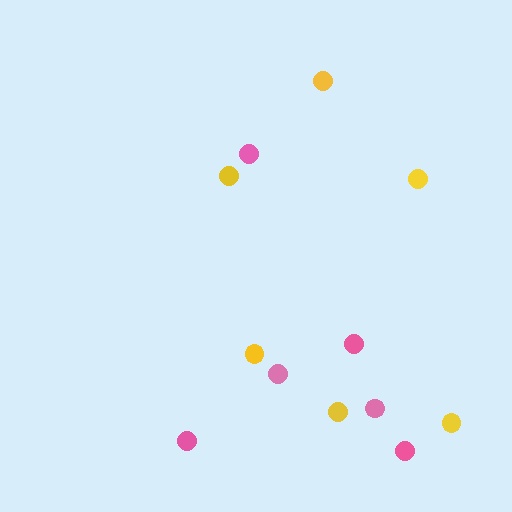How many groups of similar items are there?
There are 2 groups: one group of yellow circles (6) and one group of pink circles (6).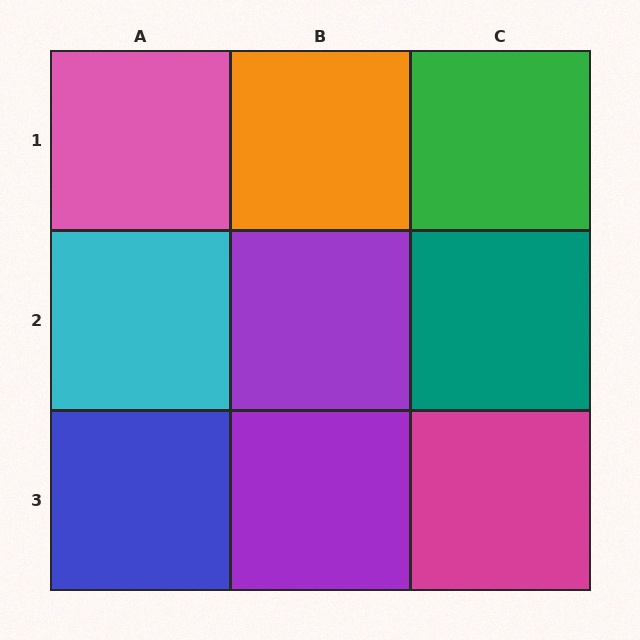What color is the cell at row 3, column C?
Magenta.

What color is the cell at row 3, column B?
Purple.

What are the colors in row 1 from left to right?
Pink, orange, green.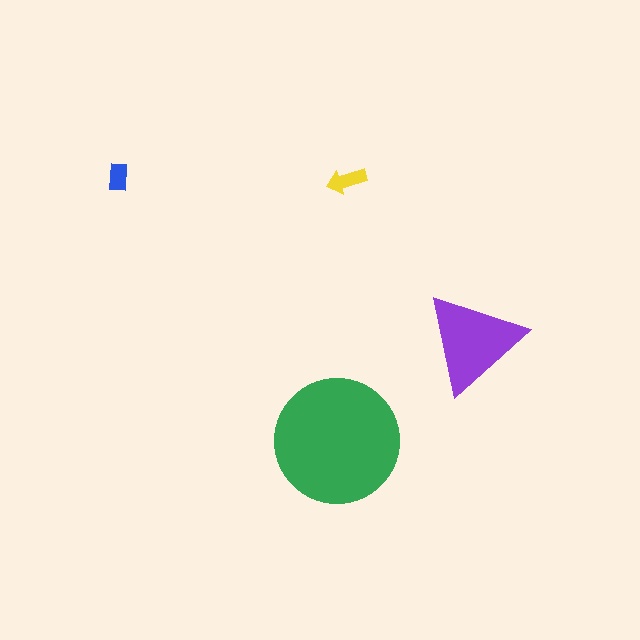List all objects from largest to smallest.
The green circle, the purple triangle, the yellow arrow, the blue rectangle.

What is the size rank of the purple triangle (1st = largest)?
2nd.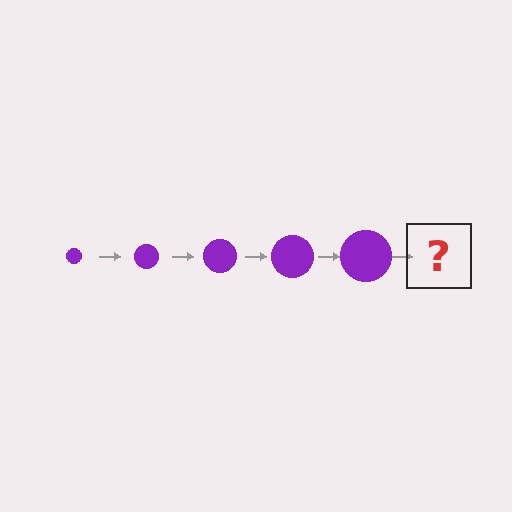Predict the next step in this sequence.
The next step is a purple circle, larger than the previous one.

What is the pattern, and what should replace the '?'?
The pattern is that the circle gets progressively larger each step. The '?' should be a purple circle, larger than the previous one.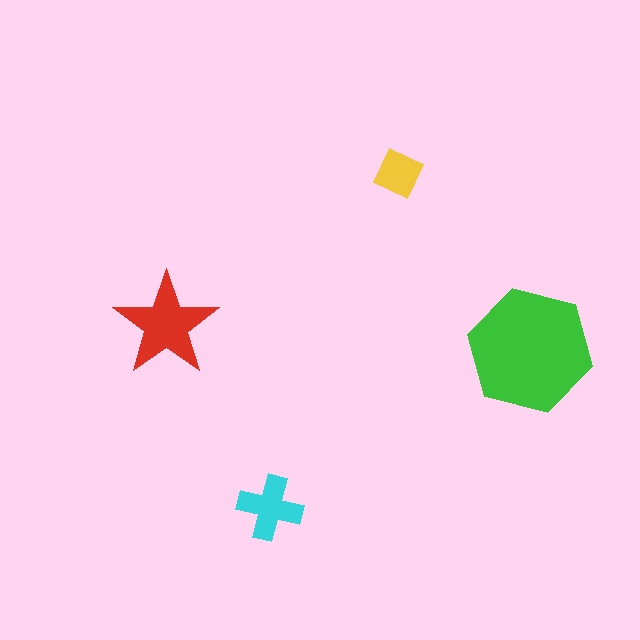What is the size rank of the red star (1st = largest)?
2nd.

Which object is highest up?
The yellow square is topmost.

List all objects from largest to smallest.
The green hexagon, the red star, the cyan cross, the yellow square.